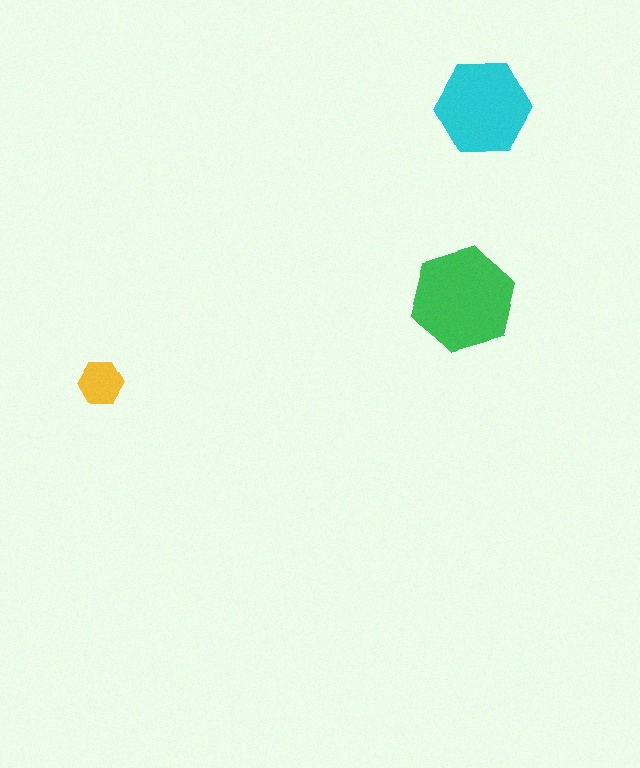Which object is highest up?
The cyan hexagon is topmost.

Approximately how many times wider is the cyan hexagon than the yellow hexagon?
About 2 times wider.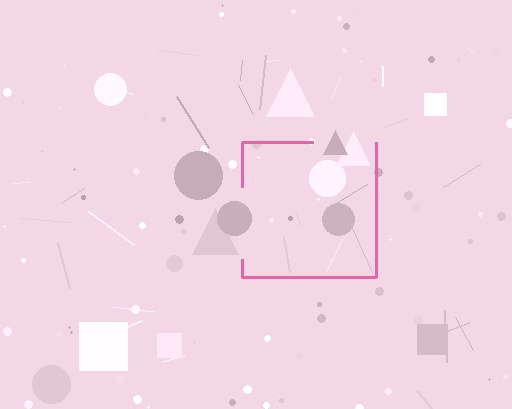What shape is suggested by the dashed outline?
The dashed outline suggests a square.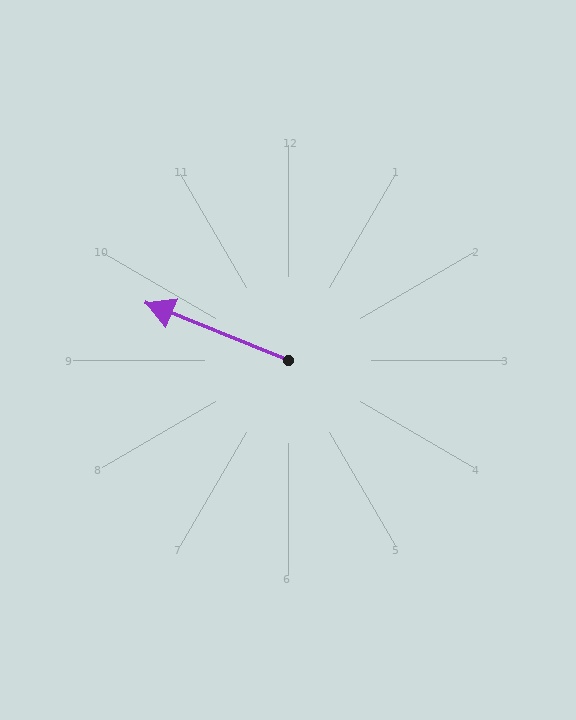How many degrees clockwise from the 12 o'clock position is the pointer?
Approximately 292 degrees.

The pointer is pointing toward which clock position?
Roughly 10 o'clock.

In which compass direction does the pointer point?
West.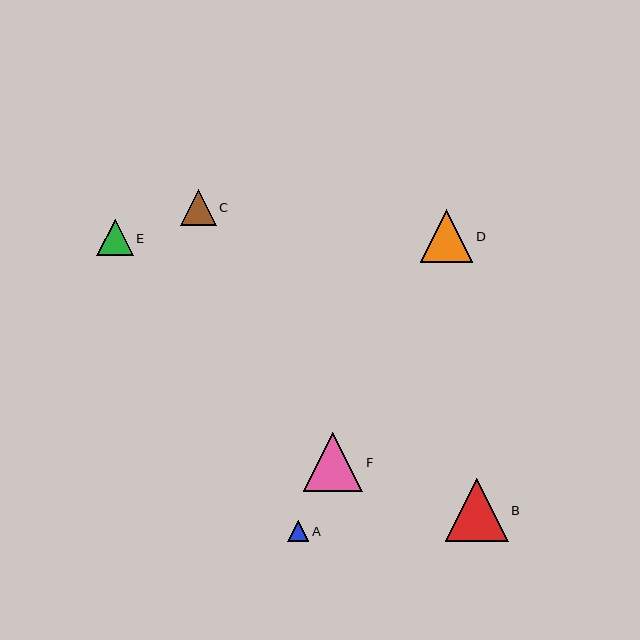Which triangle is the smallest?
Triangle A is the smallest with a size of approximately 21 pixels.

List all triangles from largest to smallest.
From largest to smallest: B, F, D, E, C, A.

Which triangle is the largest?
Triangle B is the largest with a size of approximately 63 pixels.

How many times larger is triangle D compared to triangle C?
Triangle D is approximately 1.5 times the size of triangle C.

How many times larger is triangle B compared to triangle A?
Triangle B is approximately 3.0 times the size of triangle A.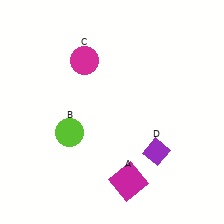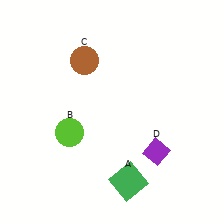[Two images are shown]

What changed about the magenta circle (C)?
In Image 1, C is magenta. In Image 2, it changed to brown.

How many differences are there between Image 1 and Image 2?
There are 2 differences between the two images.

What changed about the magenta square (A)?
In Image 1, A is magenta. In Image 2, it changed to green.